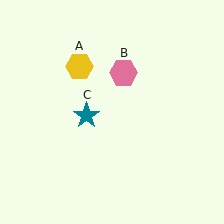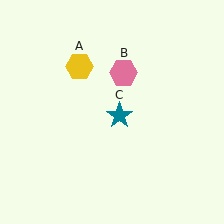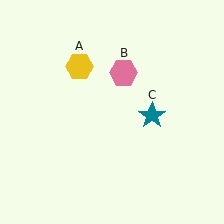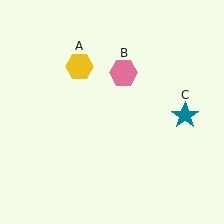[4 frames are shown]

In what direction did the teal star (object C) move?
The teal star (object C) moved right.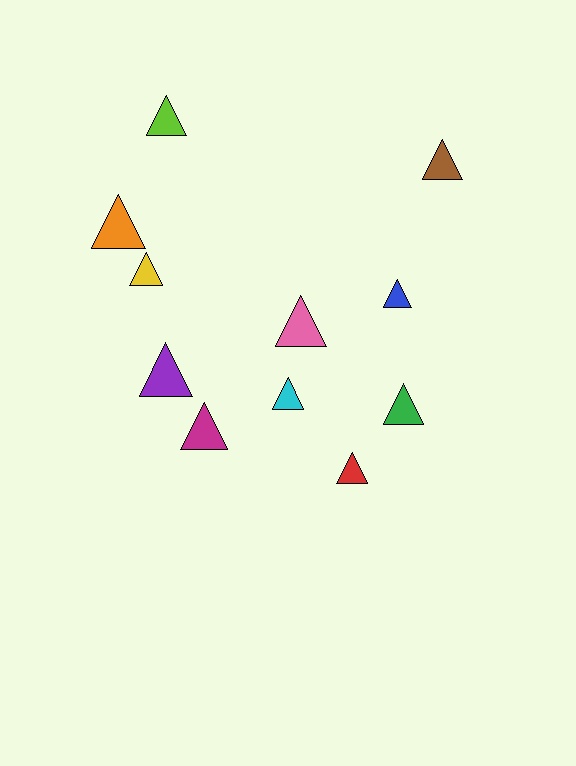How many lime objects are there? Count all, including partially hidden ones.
There is 1 lime object.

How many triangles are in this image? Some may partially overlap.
There are 11 triangles.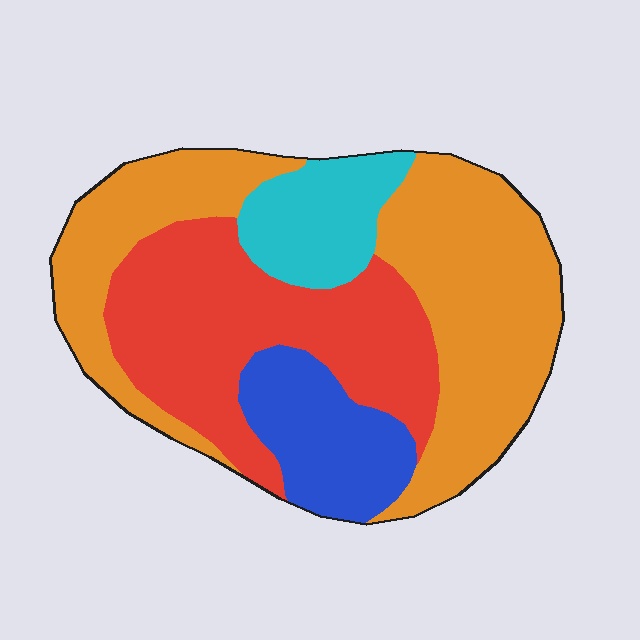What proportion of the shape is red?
Red covers 32% of the shape.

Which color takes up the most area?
Orange, at roughly 45%.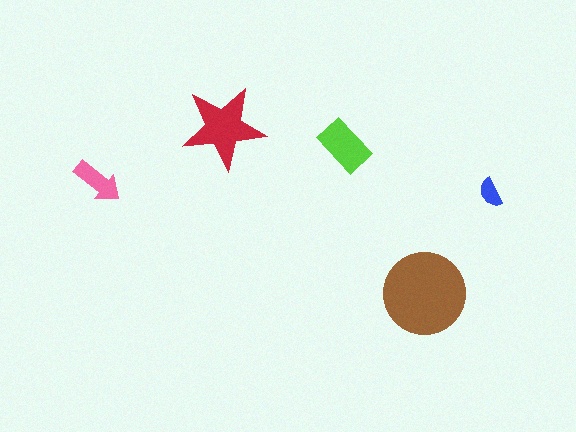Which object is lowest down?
The brown circle is bottommost.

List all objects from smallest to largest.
The blue semicircle, the pink arrow, the lime rectangle, the red star, the brown circle.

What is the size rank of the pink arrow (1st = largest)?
4th.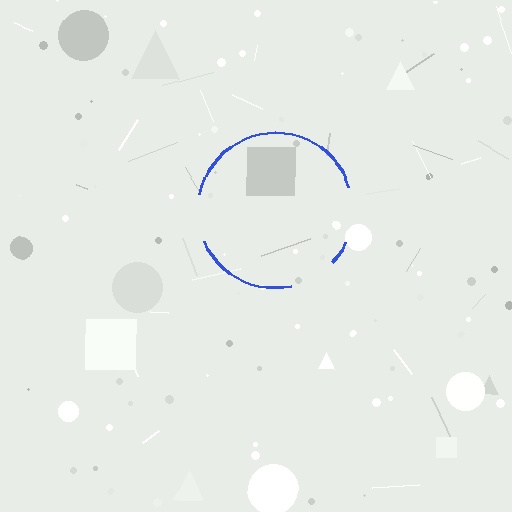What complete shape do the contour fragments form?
The contour fragments form a circle.